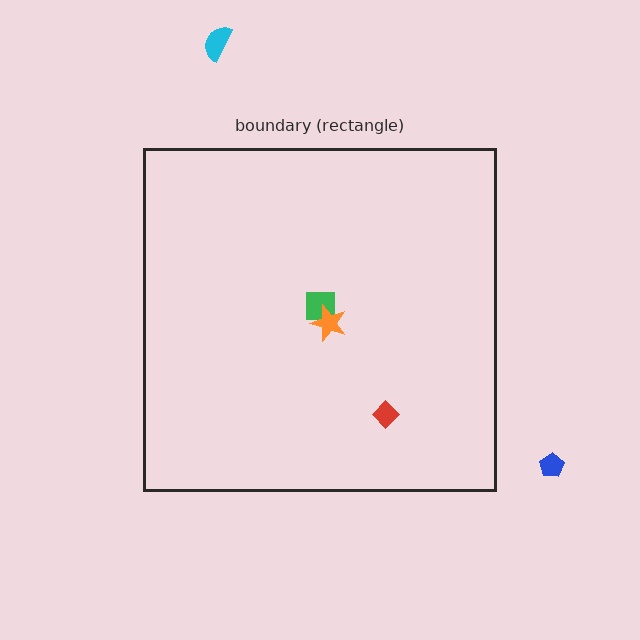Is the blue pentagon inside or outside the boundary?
Outside.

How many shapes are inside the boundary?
3 inside, 2 outside.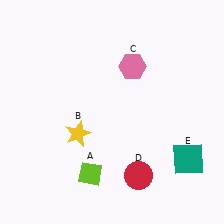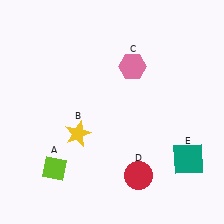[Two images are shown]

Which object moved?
The lime diamond (A) moved left.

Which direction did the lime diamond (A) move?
The lime diamond (A) moved left.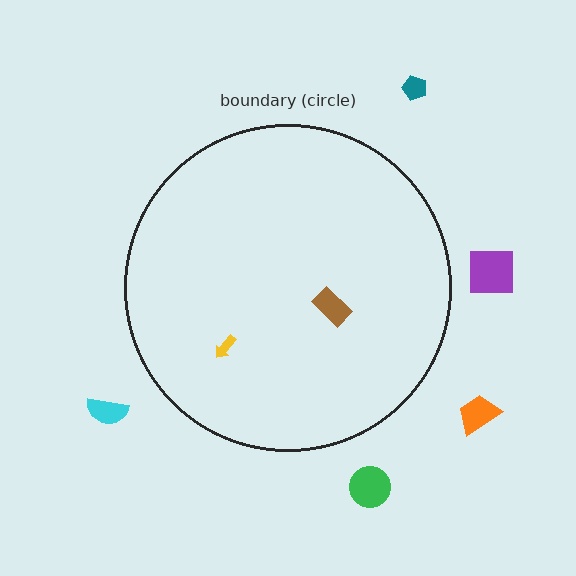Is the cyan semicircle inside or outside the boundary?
Outside.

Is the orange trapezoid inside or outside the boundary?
Outside.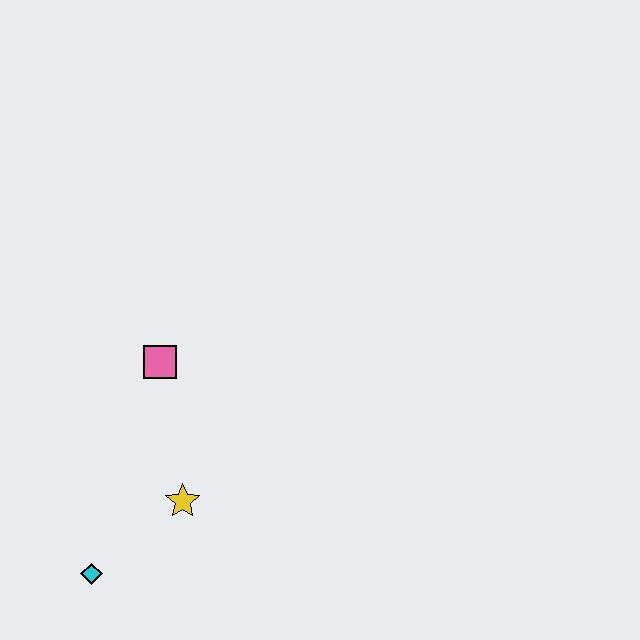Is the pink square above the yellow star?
Yes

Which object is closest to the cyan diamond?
The yellow star is closest to the cyan diamond.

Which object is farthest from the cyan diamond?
The pink square is farthest from the cyan diamond.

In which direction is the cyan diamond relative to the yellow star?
The cyan diamond is to the left of the yellow star.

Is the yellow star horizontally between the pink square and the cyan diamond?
No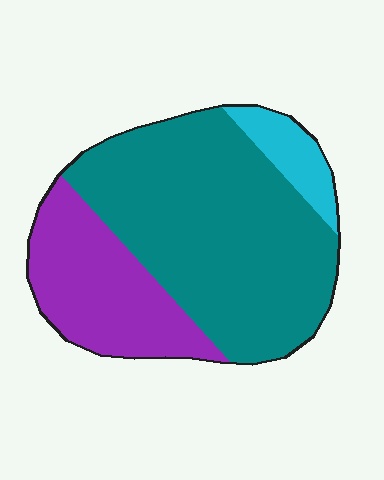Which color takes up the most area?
Teal, at roughly 65%.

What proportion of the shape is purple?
Purple covers around 30% of the shape.